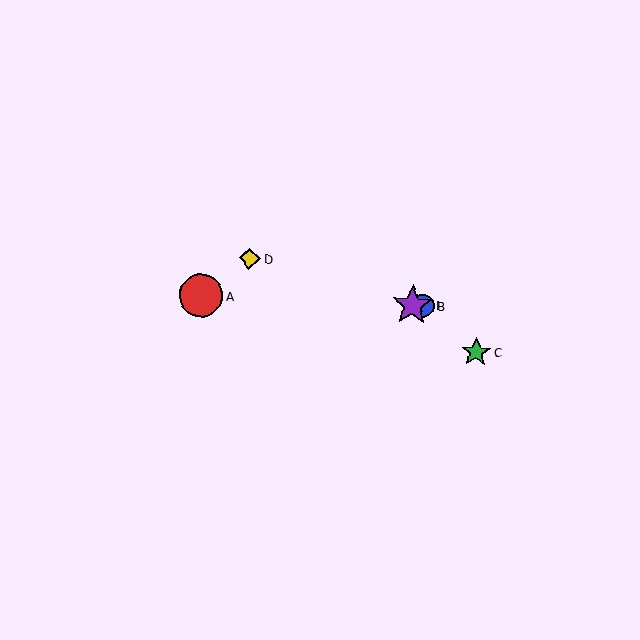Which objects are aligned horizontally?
Objects A, B, E are aligned horizontally.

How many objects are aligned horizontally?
3 objects (A, B, E) are aligned horizontally.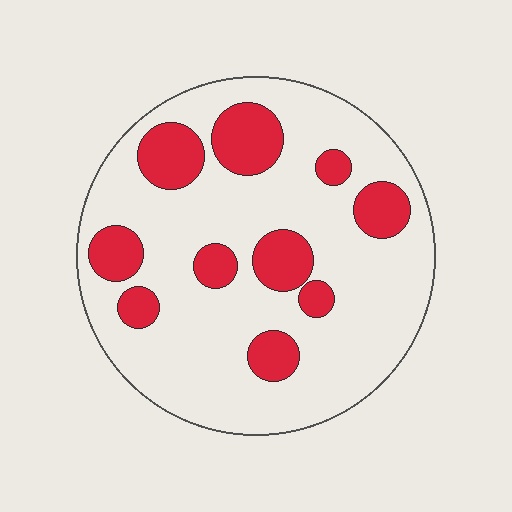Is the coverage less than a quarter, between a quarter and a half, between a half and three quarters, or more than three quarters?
Less than a quarter.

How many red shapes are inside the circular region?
10.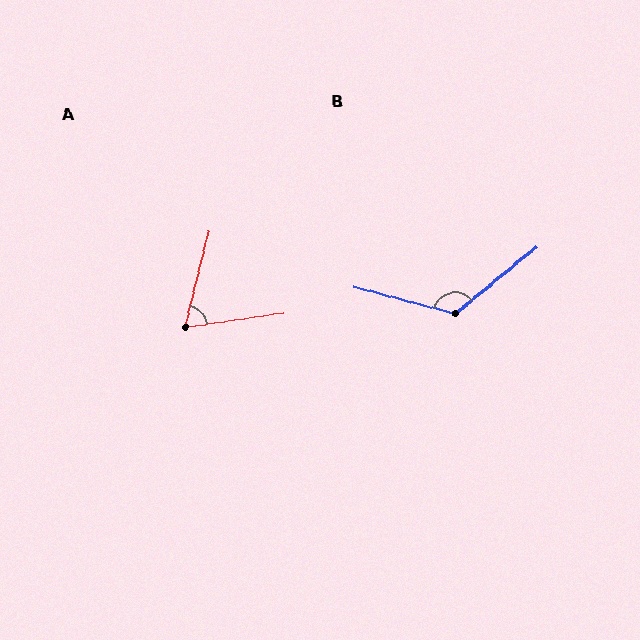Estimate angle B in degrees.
Approximately 126 degrees.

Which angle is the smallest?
A, at approximately 68 degrees.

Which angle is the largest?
B, at approximately 126 degrees.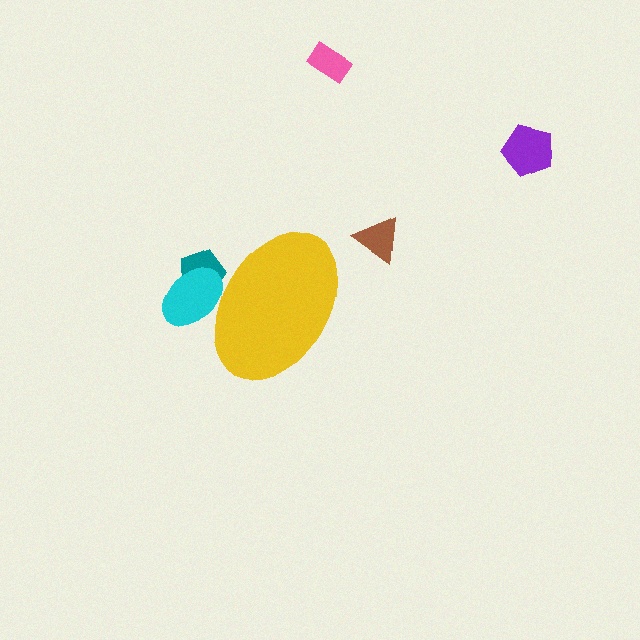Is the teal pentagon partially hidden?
Yes, the teal pentagon is partially hidden behind the yellow ellipse.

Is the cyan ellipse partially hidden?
Yes, the cyan ellipse is partially hidden behind the yellow ellipse.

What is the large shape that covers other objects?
A yellow ellipse.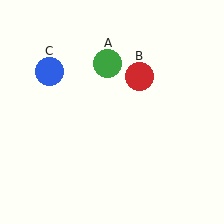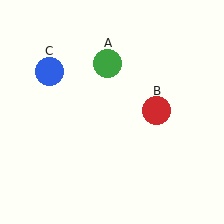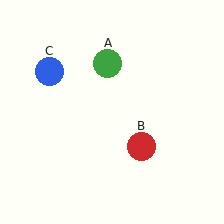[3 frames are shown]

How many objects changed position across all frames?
1 object changed position: red circle (object B).